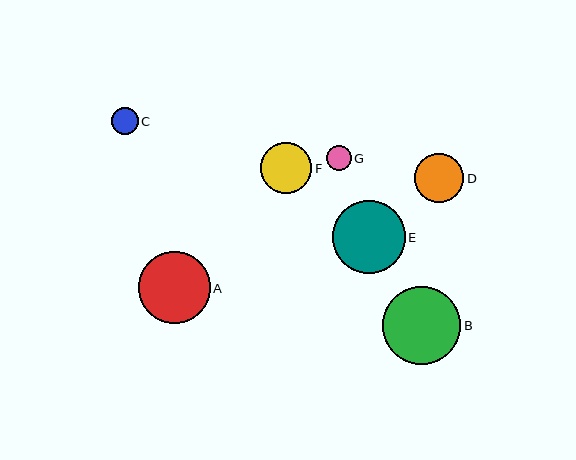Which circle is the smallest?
Circle G is the smallest with a size of approximately 25 pixels.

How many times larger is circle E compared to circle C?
Circle E is approximately 2.8 times the size of circle C.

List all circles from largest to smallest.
From largest to smallest: B, E, A, F, D, C, G.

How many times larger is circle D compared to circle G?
Circle D is approximately 2.0 times the size of circle G.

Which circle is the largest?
Circle B is the largest with a size of approximately 78 pixels.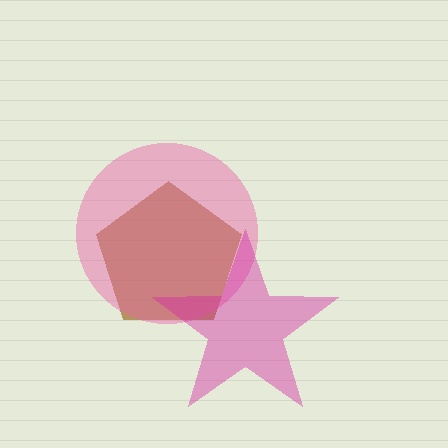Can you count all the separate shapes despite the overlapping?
Yes, there are 3 separate shapes.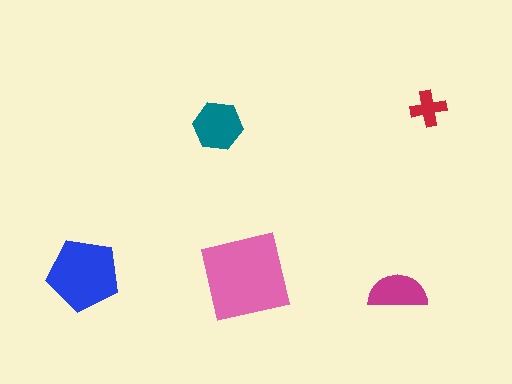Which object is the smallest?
The red cross.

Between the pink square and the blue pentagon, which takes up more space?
The pink square.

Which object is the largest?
The pink square.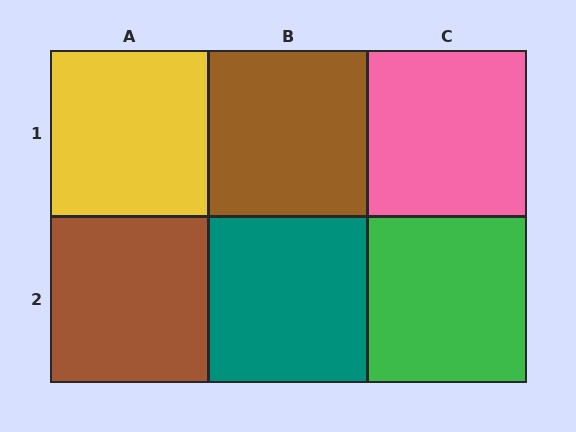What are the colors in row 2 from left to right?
Brown, teal, green.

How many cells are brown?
2 cells are brown.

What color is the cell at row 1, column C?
Pink.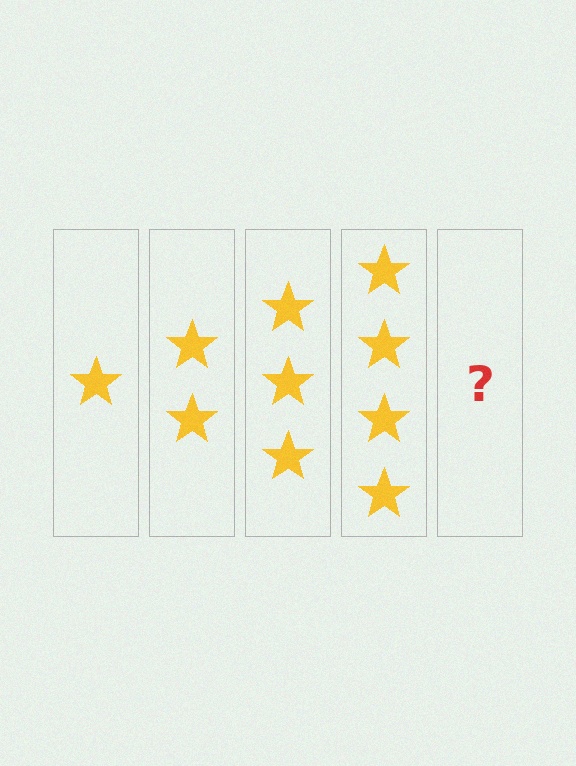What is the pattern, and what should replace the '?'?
The pattern is that each step adds one more star. The '?' should be 5 stars.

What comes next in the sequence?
The next element should be 5 stars.